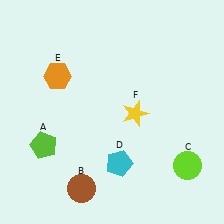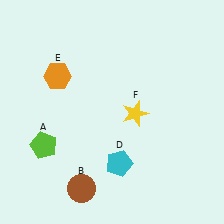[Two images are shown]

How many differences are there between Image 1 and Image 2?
There is 1 difference between the two images.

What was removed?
The lime circle (C) was removed in Image 2.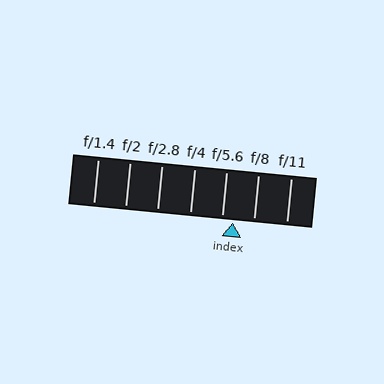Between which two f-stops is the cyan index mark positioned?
The index mark is between f/5.6 and f/8.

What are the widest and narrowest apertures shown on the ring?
The widest aperture shown is f/1.4 and the narrowest is f/11.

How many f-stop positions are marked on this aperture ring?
There are 7 f-stop positions marked.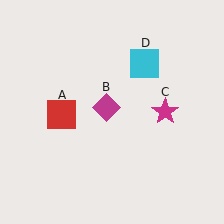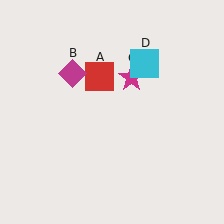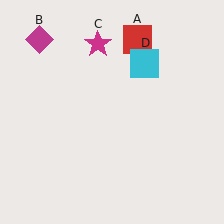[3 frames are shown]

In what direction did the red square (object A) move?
The red square (object A) moved up and to the right.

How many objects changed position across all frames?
3 objects changed position: red square (object A), magenta diamond (object B), magenta star (object C).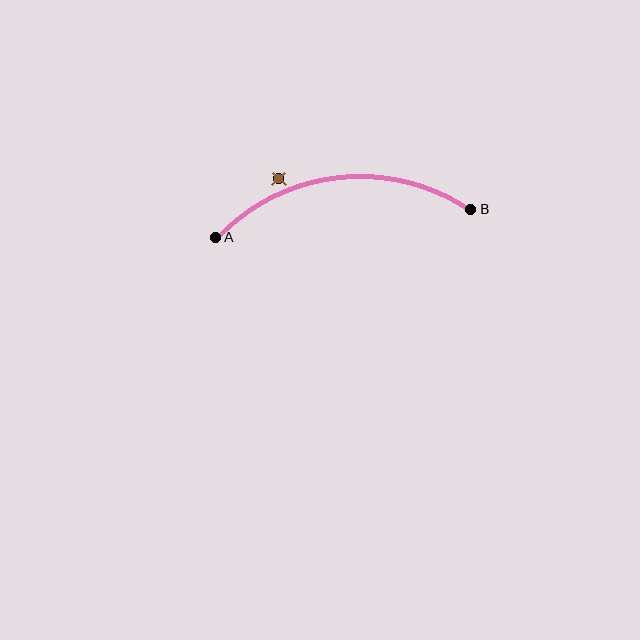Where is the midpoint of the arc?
The arc midpoint is the point on the curve farthest from the straight line joining A and B. It sits above that line.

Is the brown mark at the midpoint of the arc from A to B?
No — the brown mark does not lie on the arc at all. It sits slightly outside the curve.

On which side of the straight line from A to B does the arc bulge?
The arc bulges above the straight line connecting A and B.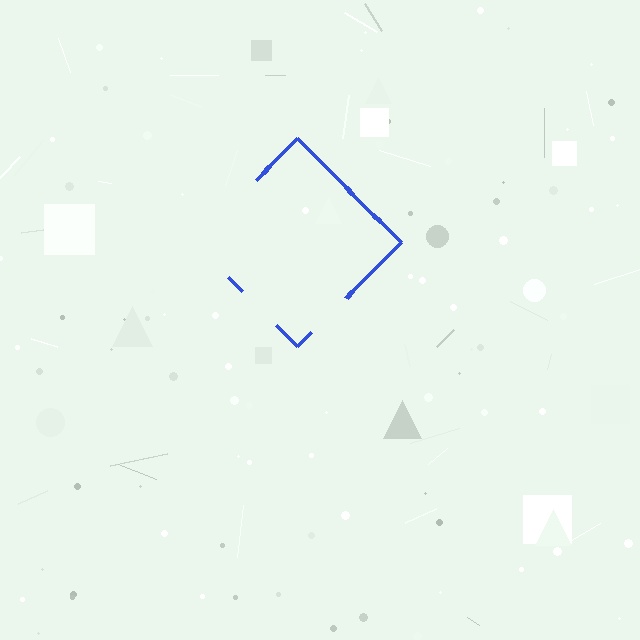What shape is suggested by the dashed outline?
The dashed outline suggests a diamond.